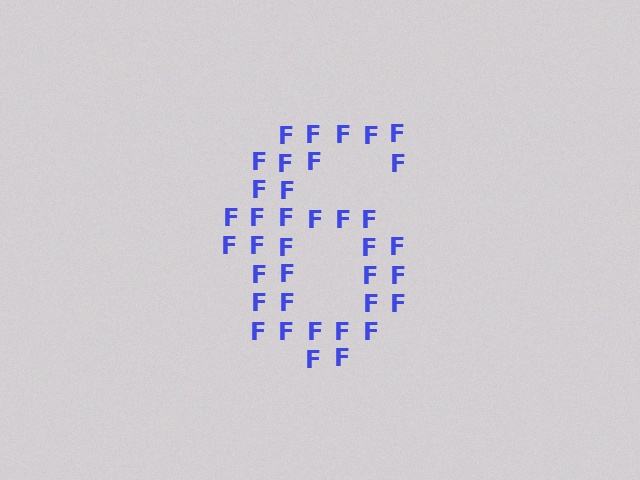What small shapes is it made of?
It is made of small letter F's.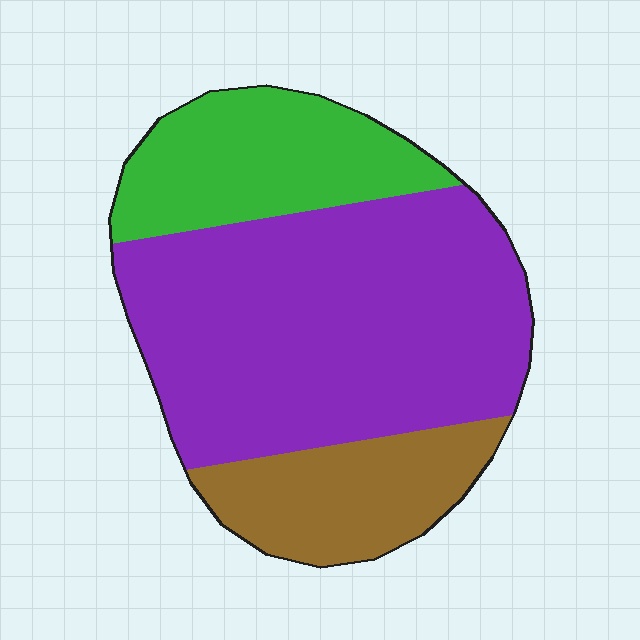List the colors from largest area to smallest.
From largest to smallest: purple, green, brown.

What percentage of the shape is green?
Green covers 22% of the shape.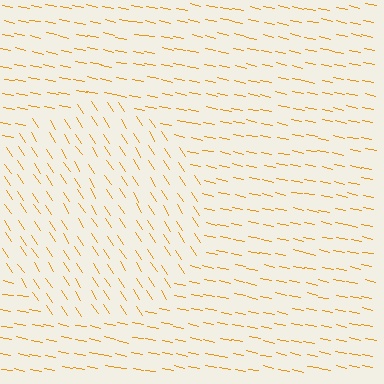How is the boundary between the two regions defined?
The boundary is defined purely by a change in line orientation (approximately 45 degrees difference). All lines are the same color and thickness.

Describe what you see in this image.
The image is filled with small orange line segments. A circle region in the image has lines oriented differently from the surrounding lines, creating a visible texture boundary.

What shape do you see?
I see a circle.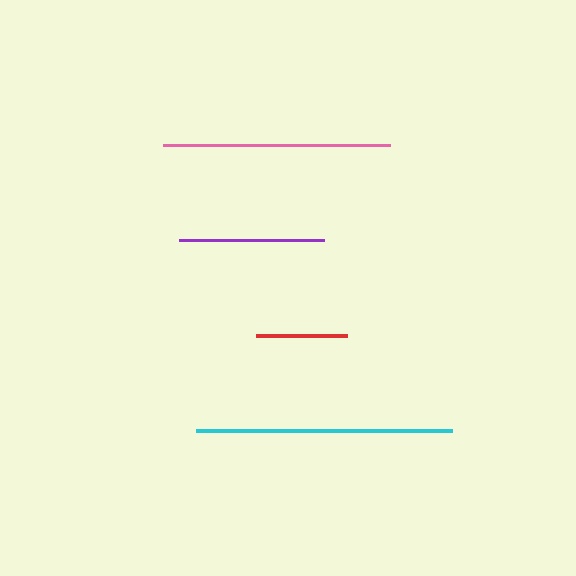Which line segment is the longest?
The cyan line is the longest at approximately 257 pixels.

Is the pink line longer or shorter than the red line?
The pink line is longer than the red line.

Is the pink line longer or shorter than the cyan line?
The cyan line is longer than the pink line.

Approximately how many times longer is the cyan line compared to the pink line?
The cyan line is approximately 1.1 times the length of the pink line.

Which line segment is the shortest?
The red line is the shortest at approximately 92 pixels.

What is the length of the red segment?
The red segment is approximately 92 pixels long.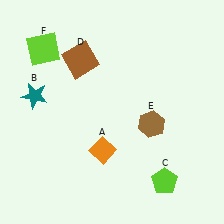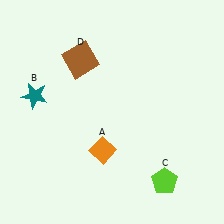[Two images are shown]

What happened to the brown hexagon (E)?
The brown hexagon (E) was removed in Image 2. It was in the bottom-right area of Image 1.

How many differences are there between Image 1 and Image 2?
There are 2 differences between the two images.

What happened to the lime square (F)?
The lime square (F) was removed in Image 2. It was in the top-left area of Image 1.